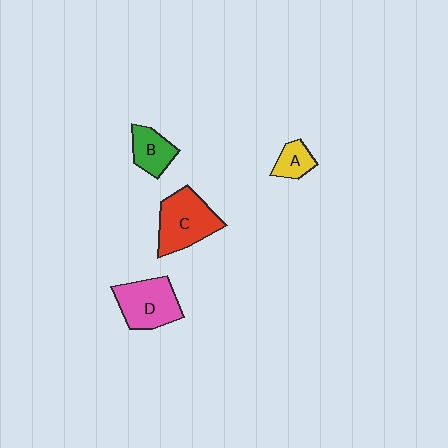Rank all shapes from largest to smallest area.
From largest to smallest: C (red), D (pink), B (green), A (yellow).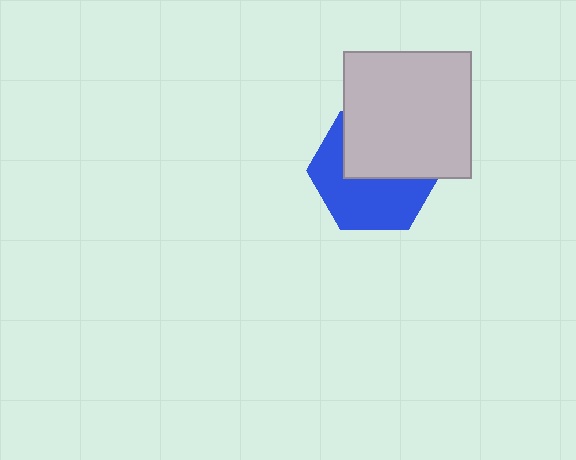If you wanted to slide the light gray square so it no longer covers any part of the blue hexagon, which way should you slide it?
Slide it up — that is the most direct way to separate the two shapes.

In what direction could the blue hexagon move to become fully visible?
The blue hexagon could move down. That would shift it out from behind the light gray square entirely.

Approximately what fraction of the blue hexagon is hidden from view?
Roughly 47% of the blue hexagon is hidden behind the light gray square.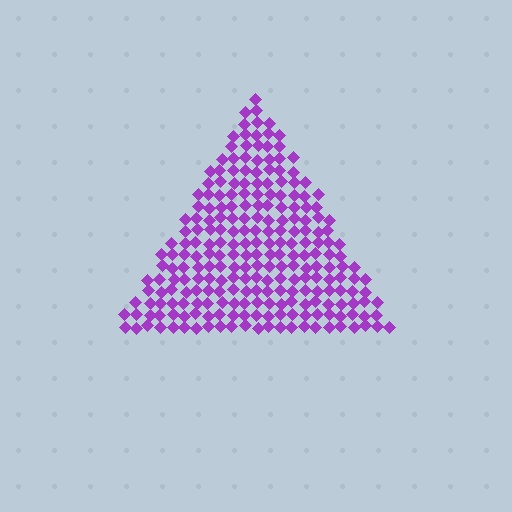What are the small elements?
The small elements are diamonds.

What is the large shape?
The large shape is a triangle.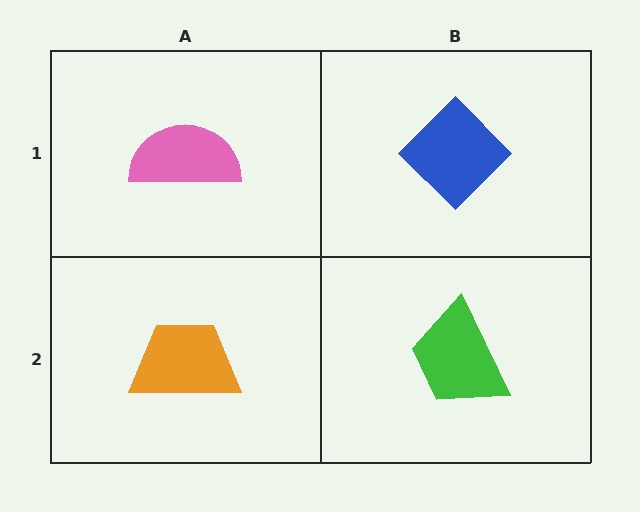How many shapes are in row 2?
2 shapes.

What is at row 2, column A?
An orange trapezoid.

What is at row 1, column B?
A blue diamond.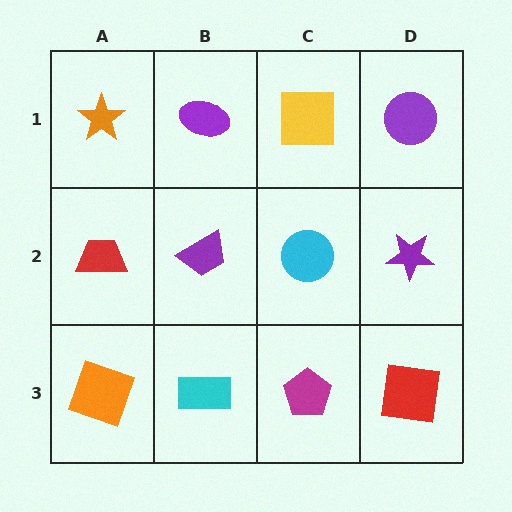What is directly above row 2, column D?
A purple circle.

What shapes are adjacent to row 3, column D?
A purple star (row 2, column D), a magenta pentagon (row 3, column C).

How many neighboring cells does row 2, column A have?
3.